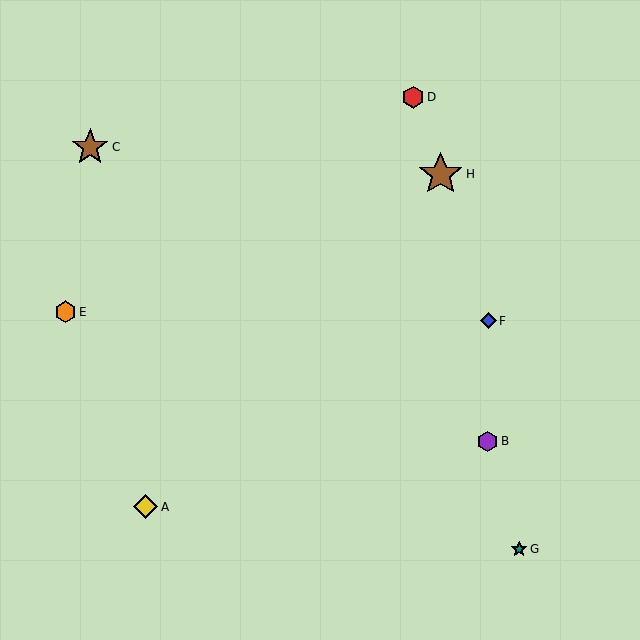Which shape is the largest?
The brown star (labeled H) is the largest.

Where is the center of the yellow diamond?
The center of the yellow diamond is at (146, 507).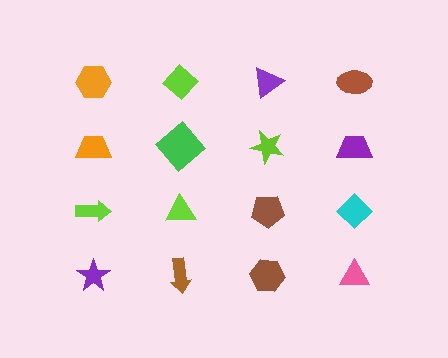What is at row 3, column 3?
A brown pentagon.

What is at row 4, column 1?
A purple star.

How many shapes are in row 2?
4 shapes.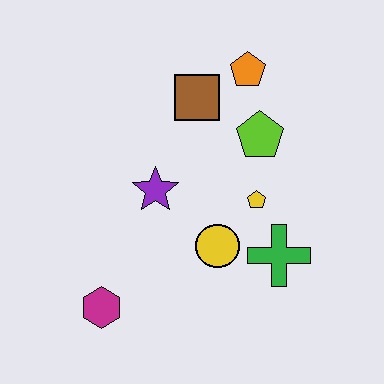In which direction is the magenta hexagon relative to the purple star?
The magenta hexagon is below the purple star.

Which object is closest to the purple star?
The yellow circle is closest to the purple star.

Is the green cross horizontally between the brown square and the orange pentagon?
No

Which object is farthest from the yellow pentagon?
The magenta hexagon is farthest from the yellow pentagon.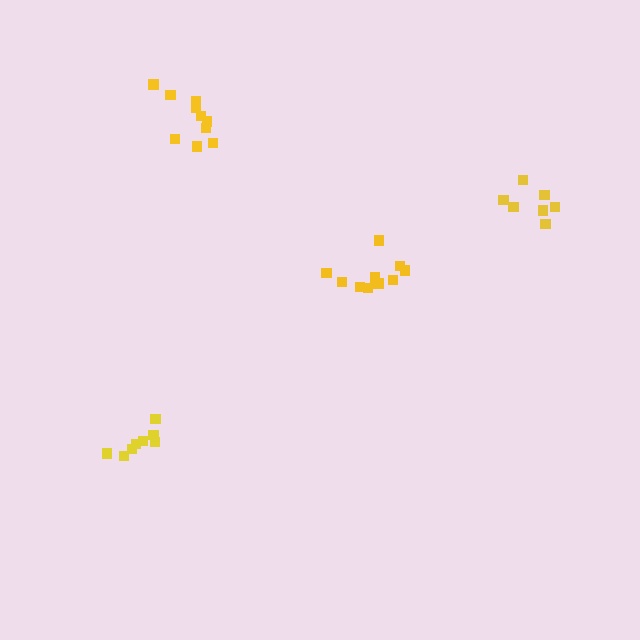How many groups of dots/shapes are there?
There are 4 groups.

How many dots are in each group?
Group 1: 8 dots, Group 2: 11 dots, Group 3: 10 dots, Group 4: 7 dots (36 total).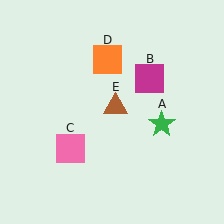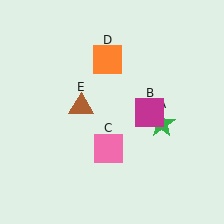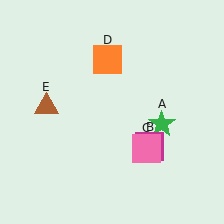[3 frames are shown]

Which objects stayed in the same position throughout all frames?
Green star (object A) and orange square (object D) remained stationary.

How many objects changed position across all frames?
3 objects changed position: magenta square (object B), pink square (object C), brown triangle (object E).